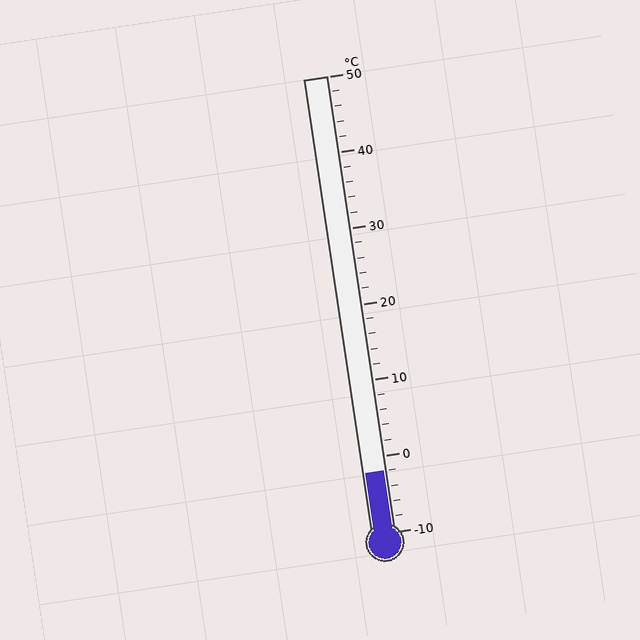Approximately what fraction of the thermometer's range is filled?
The thermometer is filled to approximately 15% of its range.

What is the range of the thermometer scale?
The thermometer scale ranges from -10°C to 50°C.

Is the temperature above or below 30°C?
The temperature is below 30°C.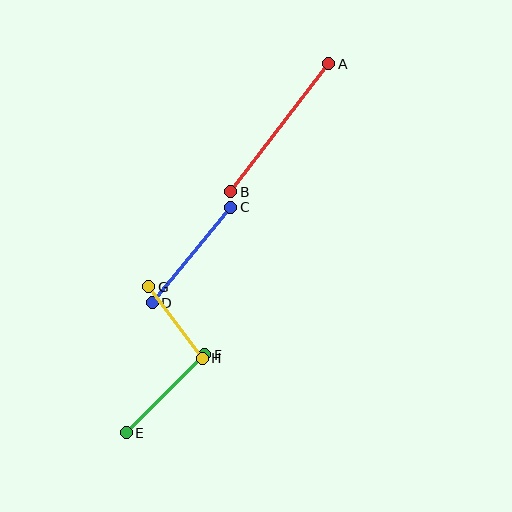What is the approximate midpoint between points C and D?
The midpoint is at approximately (192, 255) pixels.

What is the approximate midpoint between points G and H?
The midpoint is at approximately (176, 323) pixels.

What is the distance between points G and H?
The distance is approximately 90 pixels.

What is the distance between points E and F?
The distance is approximately 110 pixels.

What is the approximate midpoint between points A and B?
The midpoint is at approximately (280, 128) pixels.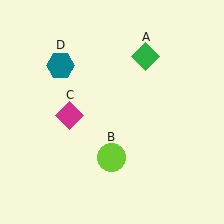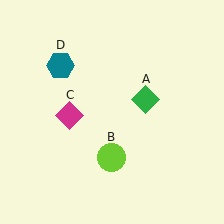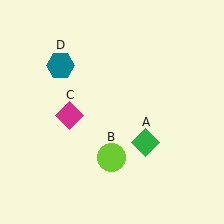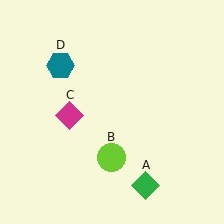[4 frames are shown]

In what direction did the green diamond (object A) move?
The green diamond (object A) moved down.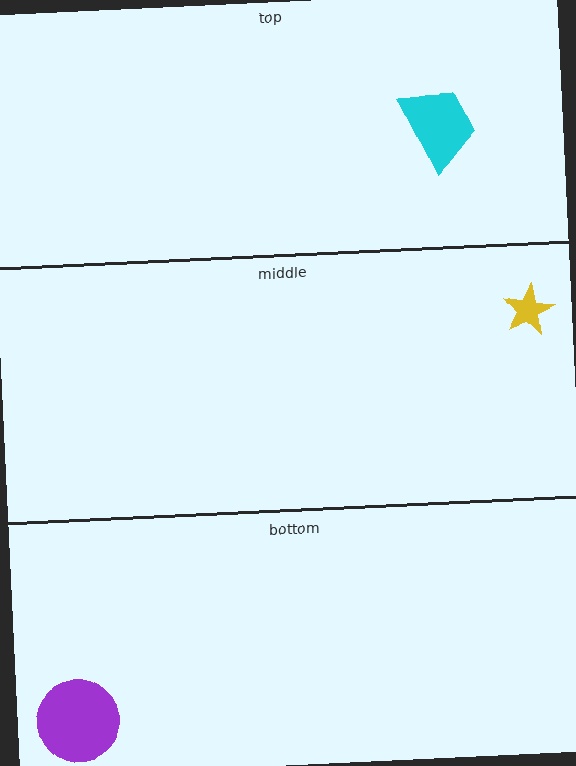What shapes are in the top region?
The cyan trapezoid.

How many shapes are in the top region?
1.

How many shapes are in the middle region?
1.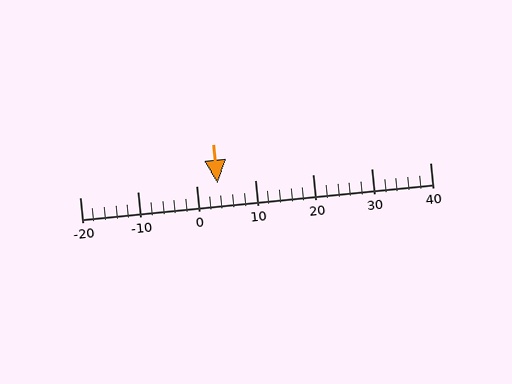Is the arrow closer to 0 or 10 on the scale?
The arrow is closer to 0.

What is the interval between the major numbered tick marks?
The major tick marks are spaced 10 units apart.